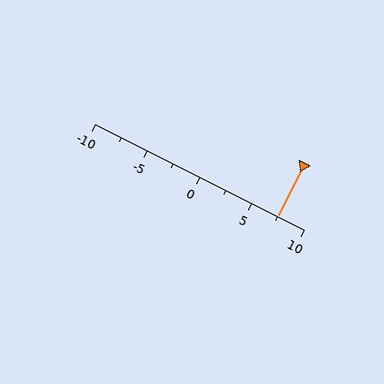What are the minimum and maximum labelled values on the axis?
The axis runs from -10 to 10.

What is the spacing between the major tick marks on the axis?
The major ticks are spaced 5 apart.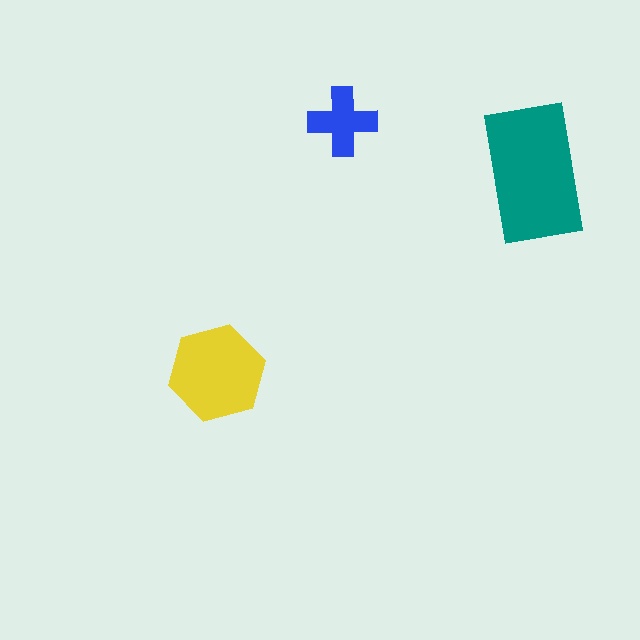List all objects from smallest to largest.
The blue cross, the yellow hexagon, the teal rectangle.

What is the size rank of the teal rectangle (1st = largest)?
1st.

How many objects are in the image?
There are 3 objects in the image.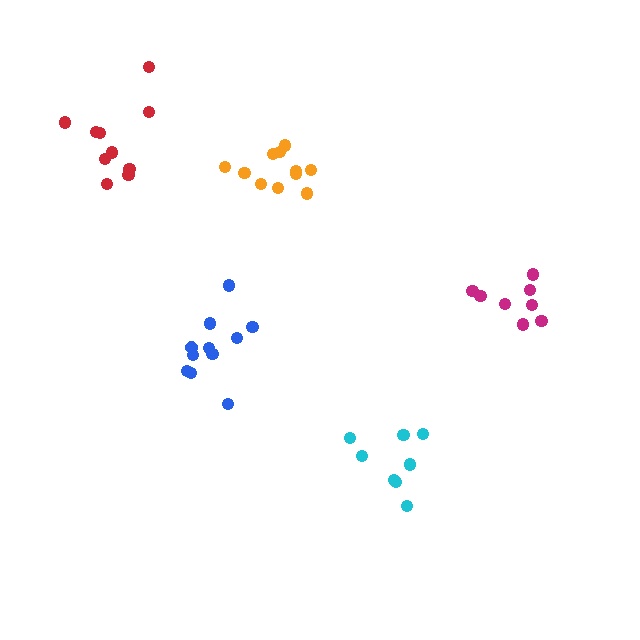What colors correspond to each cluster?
The clusters are colored: cyan, orange, blue, magenta, red.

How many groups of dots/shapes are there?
There are 5 groups.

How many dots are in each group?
Group 1: 8 dots, Group 2: 11 dots, Group 3: 11 dots, Group 4: 8 dots, Group 5: 10 dots (48 total).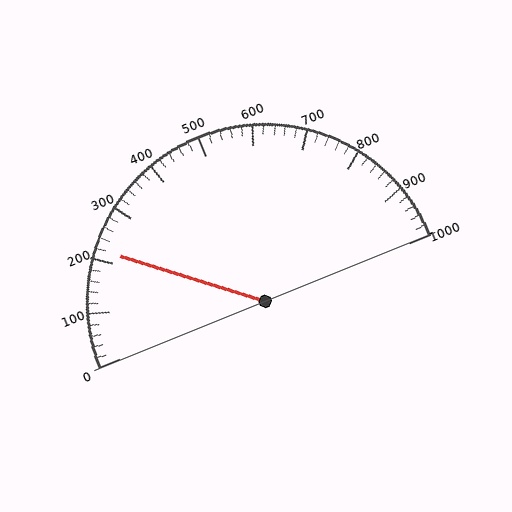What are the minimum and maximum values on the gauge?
The gauge ranges from 0 to 1000.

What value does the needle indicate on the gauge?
The needle indicates approximately 220.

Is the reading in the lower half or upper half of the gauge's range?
The reading is in the lower half of the range (0 to 1000).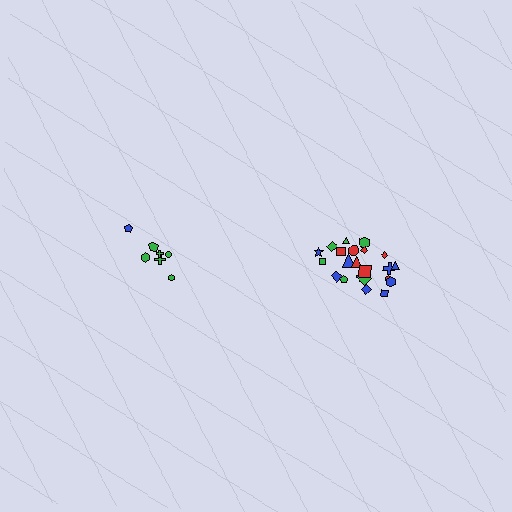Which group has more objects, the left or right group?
The right group.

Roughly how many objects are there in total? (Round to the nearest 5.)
Roughly 30 objects in total.